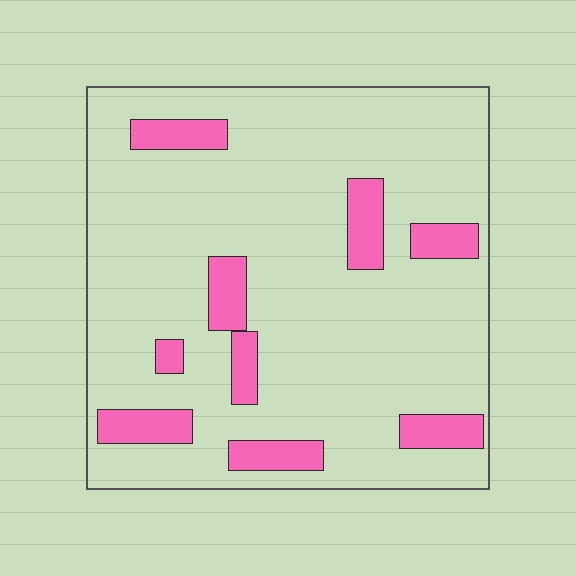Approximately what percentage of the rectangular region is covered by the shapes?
Approximately 15%.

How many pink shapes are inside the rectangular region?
9.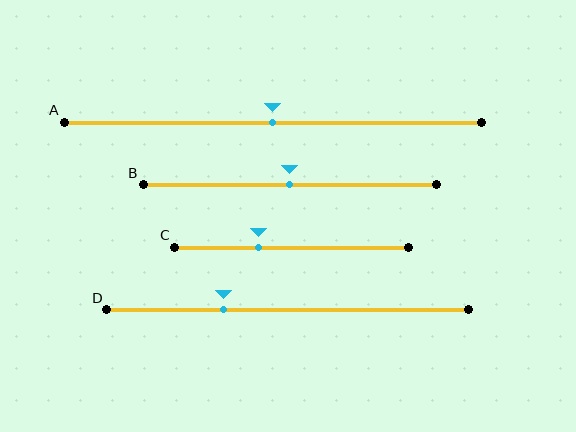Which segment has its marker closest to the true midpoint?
Segment A has its marker closest to the true midpoint.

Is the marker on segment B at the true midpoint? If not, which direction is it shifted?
Yes, the marker on segment B is at the true midpoint.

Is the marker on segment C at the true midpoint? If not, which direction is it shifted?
No, the marker on segment C is shifted to the left by about 14% of the segment length.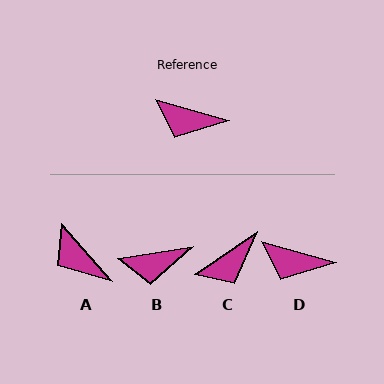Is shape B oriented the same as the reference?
No, it is off by about 25 degrees.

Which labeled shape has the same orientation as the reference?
D.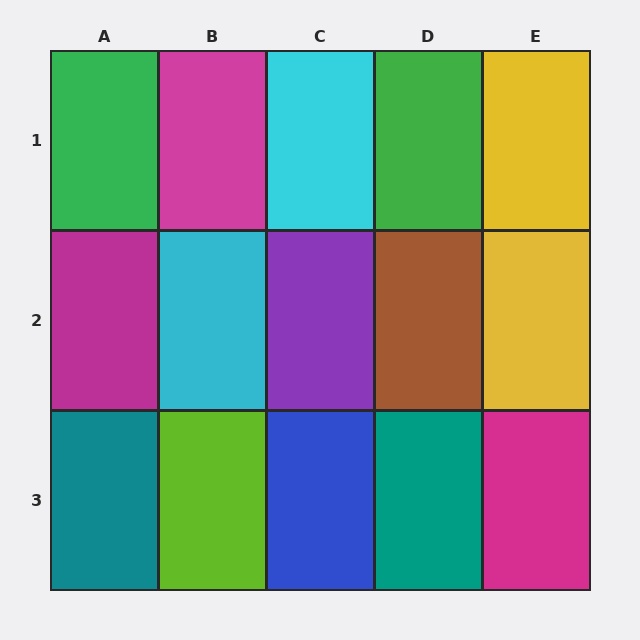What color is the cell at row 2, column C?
Purple.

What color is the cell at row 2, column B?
Cyan.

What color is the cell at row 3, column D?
Teal.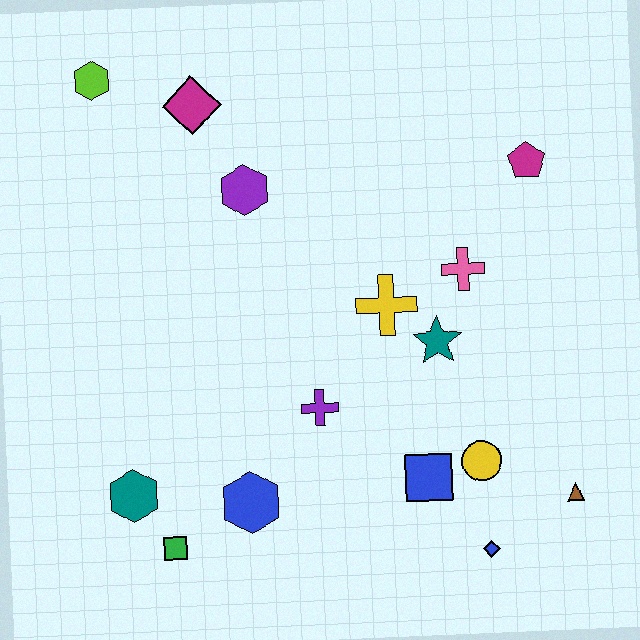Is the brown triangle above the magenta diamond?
No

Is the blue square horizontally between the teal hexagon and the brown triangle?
Yes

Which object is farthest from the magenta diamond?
The brown triangle is farthest from the magenta diamond.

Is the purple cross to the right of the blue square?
No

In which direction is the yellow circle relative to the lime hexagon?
The yellow circle is below the lime hexagon.